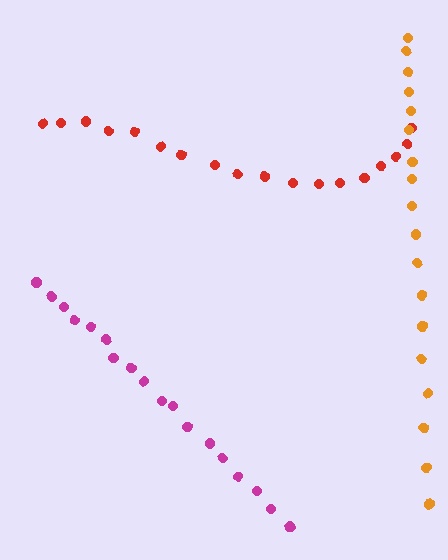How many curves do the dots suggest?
There are 3 distinct paths.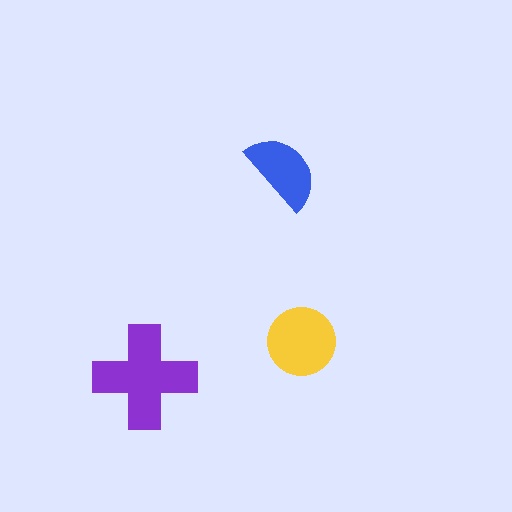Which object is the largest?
The purple cross.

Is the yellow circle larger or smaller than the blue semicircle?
Larger.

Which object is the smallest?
The blue semicircle.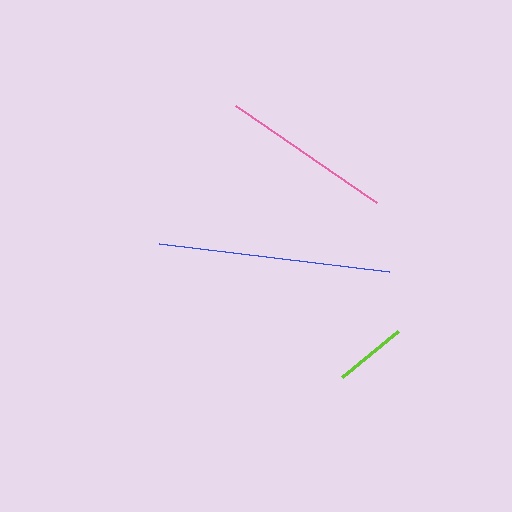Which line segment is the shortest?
The lime line is the shortest at approximately 73 pixels.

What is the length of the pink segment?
The pink segment is approximately 171 pixels long.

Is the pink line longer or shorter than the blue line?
The blue line is longer than the pink line.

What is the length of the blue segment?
The blue segment is approximately 231 pixels long.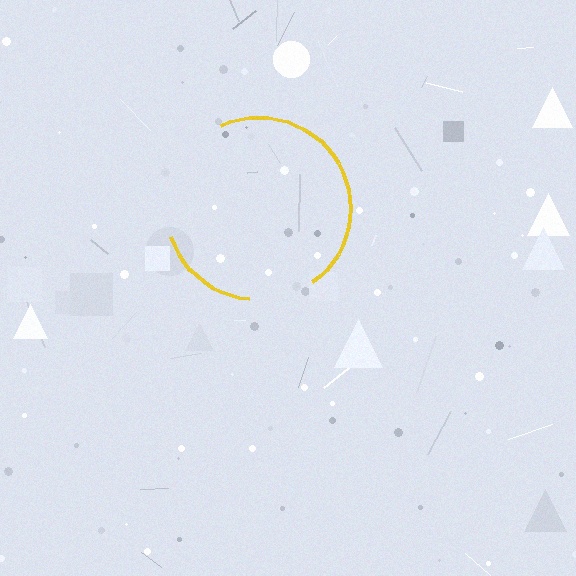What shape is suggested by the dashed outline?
The dashed outline suggests a circle.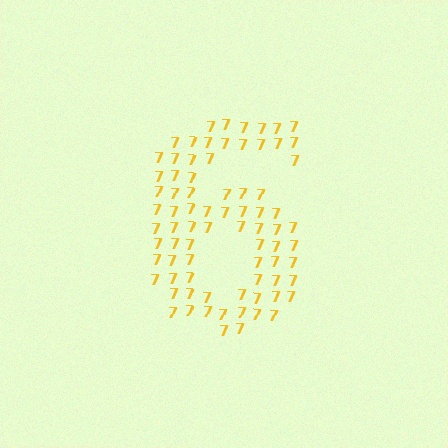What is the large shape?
The large shape is the digit 6.